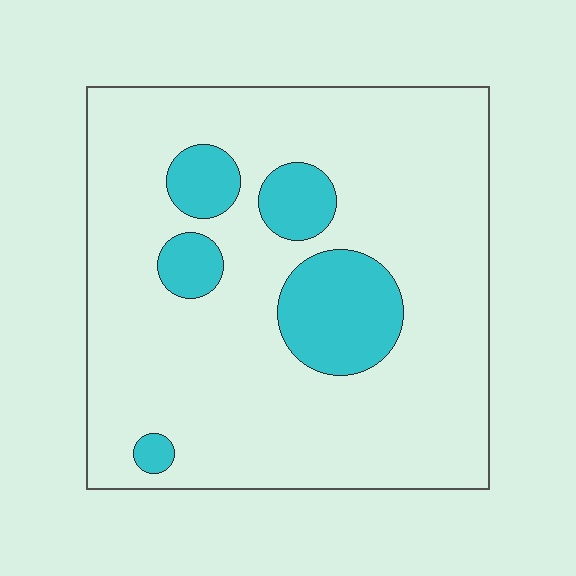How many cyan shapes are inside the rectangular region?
5.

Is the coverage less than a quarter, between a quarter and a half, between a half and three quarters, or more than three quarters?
Less than a quarter.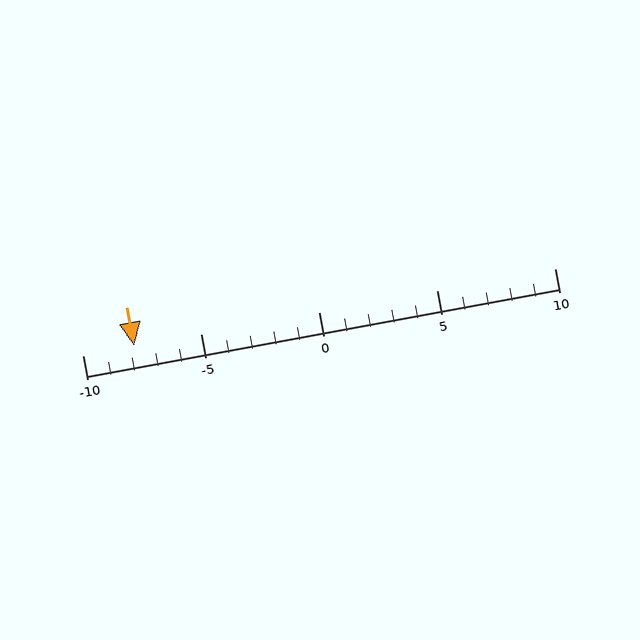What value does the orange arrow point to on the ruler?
The orange arrow points to approximately -8.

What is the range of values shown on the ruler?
The ruler shows values from -10 to 10.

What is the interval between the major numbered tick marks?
The major tick marks are spaced 5 units apart.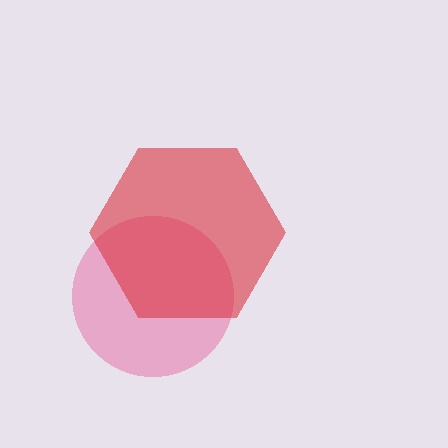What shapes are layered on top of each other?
The layered shapes are: a pink circle, a red hexagon.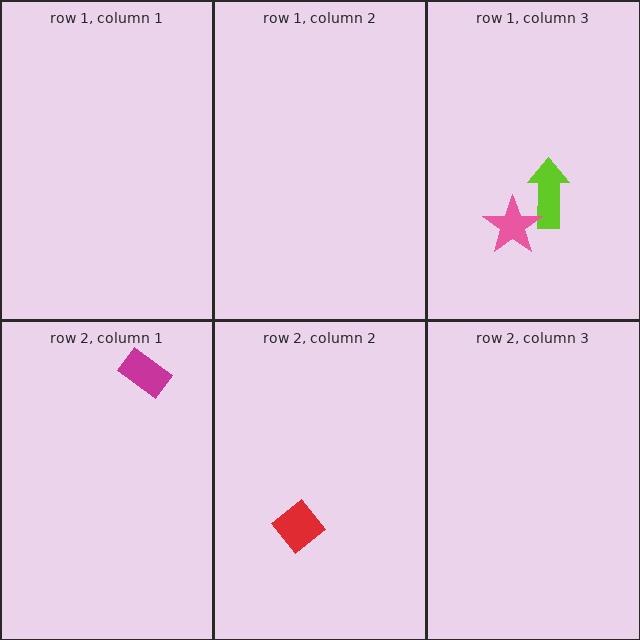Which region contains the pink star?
The row 1, column 3 region.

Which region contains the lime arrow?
The row 1, column 3 region.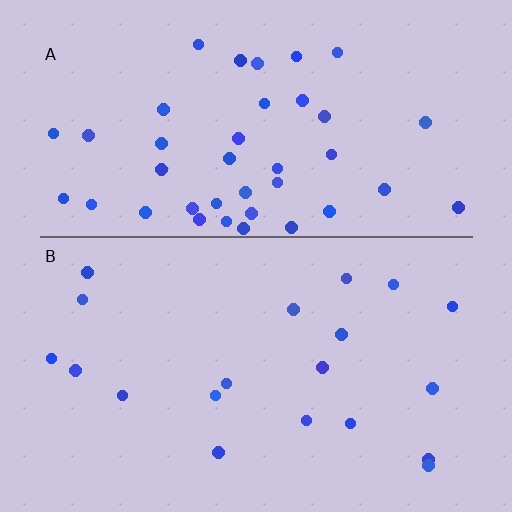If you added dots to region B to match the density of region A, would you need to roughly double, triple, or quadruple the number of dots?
Approximately double.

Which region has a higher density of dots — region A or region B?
A (the top).